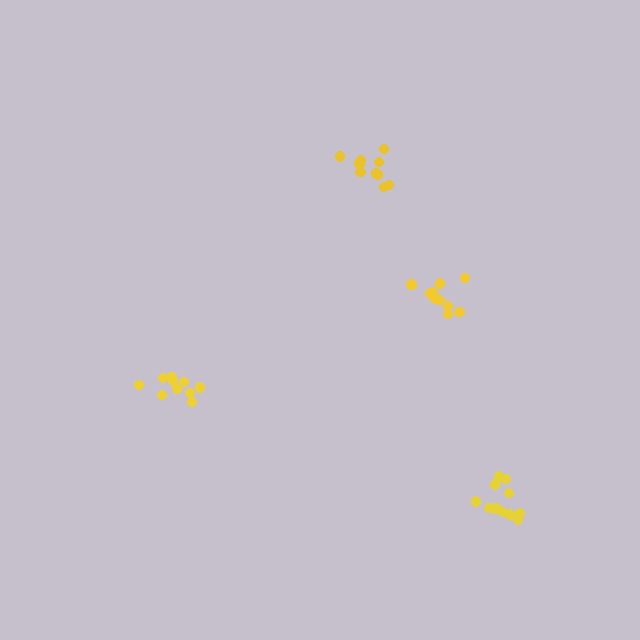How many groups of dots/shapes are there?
There are 4 groups.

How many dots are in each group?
Group 1: 10 dots, Group 2: 12 dots, Group 3: 10 dots, Group 4: 10 dots (42 total).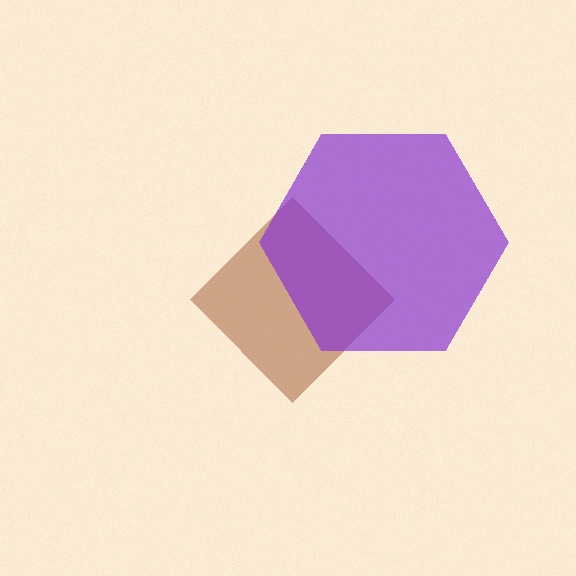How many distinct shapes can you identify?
There are 2 distinct shapes: a brown diamond, a purple hexagon.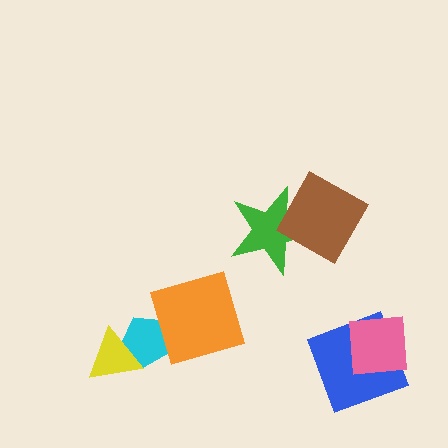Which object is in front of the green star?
The brown diamond is in front of the green star.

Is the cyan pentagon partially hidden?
Yes, it is partially covered by another shape.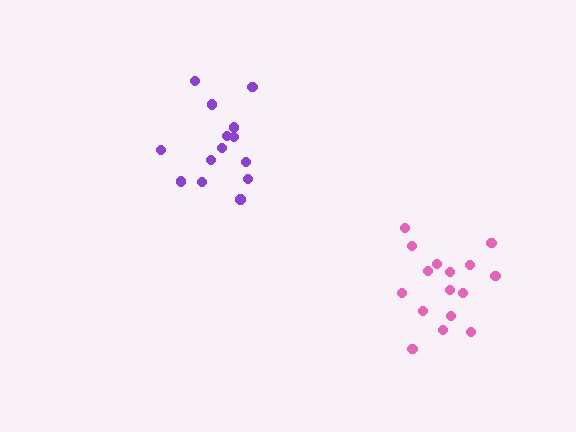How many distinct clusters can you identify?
There are 2 distinct clusters.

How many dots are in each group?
Group 1: 14 dots, Group 2: 16 dots (30 total).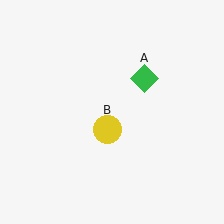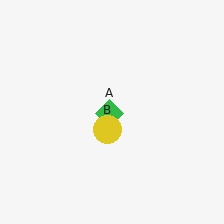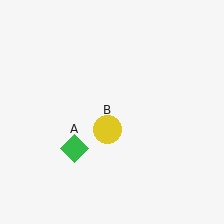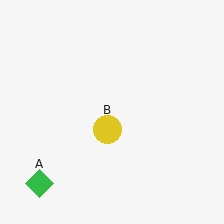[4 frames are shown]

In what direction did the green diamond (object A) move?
The green diamond (object A) moved down and to the left.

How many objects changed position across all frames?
1 object changed position: green diamond (object A).